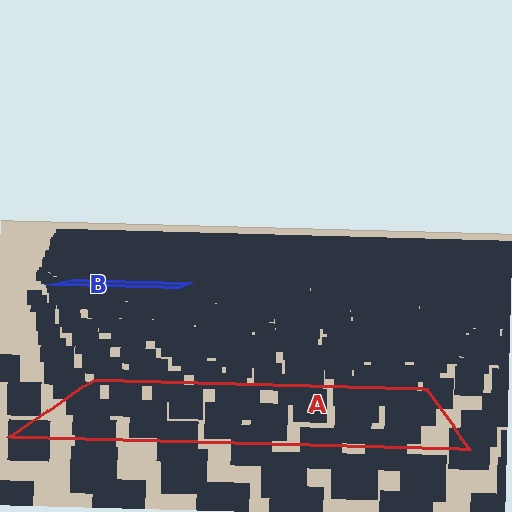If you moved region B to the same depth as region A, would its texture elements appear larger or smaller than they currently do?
They would appear larger. At a closer depth, the same texture elements are projected at a bigger on-screen size.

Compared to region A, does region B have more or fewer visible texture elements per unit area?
Region B has more texture elements per unit area — they are packed more densely because it is farther away.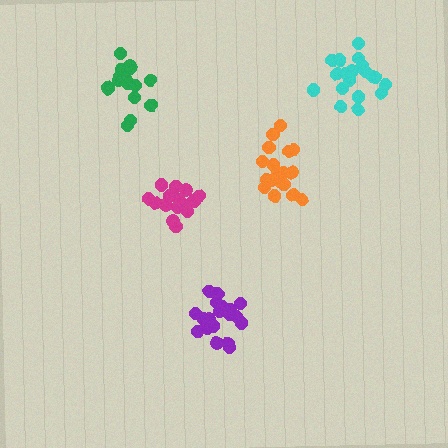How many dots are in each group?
Group 1: 17 dots, Group 2: 18 dots, Group 3: 21 dots, Group 4: 16 dots, Group 5: 19 dots (91 total).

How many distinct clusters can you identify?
There are 5 distinct clusters.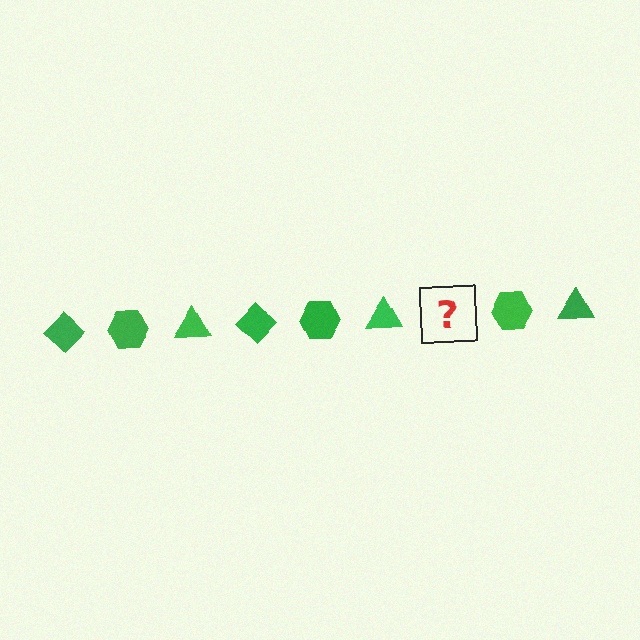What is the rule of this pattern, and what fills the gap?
The rule is that the pattern cycles through diamond, hexagon, triangle shapes in green. The gap should be filled with a green diamond.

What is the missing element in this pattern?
The missing element is a green diamond.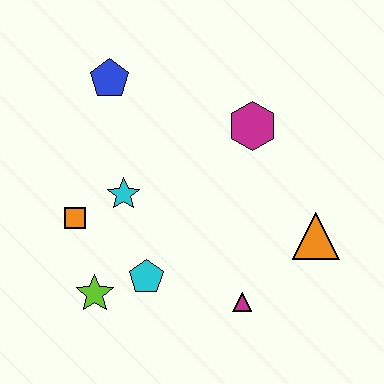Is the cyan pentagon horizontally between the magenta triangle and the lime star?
Yes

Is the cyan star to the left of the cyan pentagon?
Yes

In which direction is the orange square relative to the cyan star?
The orange square is to the left of the cyan star.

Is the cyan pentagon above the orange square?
No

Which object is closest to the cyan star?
The orange square is closest to the cyan star.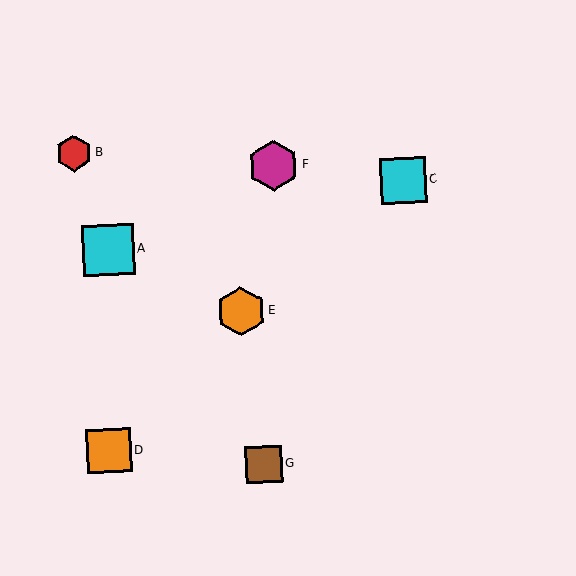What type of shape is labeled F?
Shape F is a magenta hexagon.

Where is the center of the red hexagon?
The center of the red hexagon is at (74, 154).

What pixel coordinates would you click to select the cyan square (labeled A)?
Click at (108, 250) to select the cyan square A.